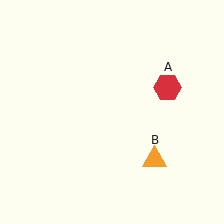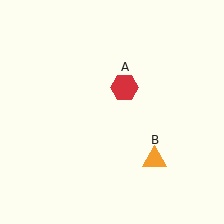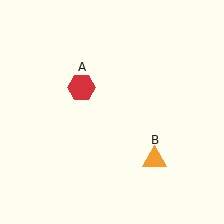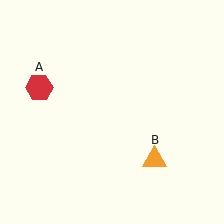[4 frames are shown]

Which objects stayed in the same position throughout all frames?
Orange triangle (object B) remained stationary.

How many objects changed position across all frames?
1 object changed position: red hexagon (object A).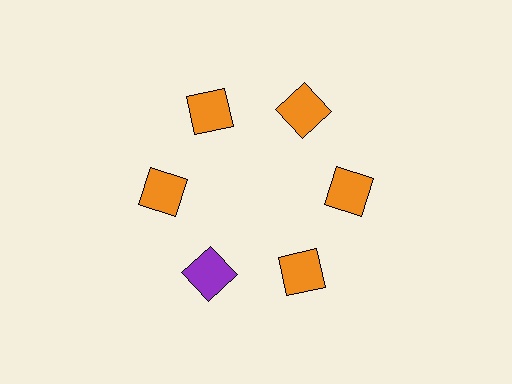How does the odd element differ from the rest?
It has a different color: purple instead of orange.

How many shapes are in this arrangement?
There are 6 shapes arranged in a ring pattern.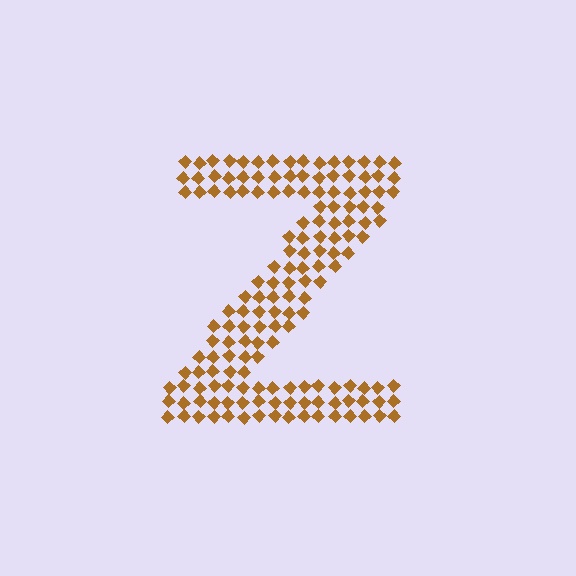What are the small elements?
The small elements are diamonds.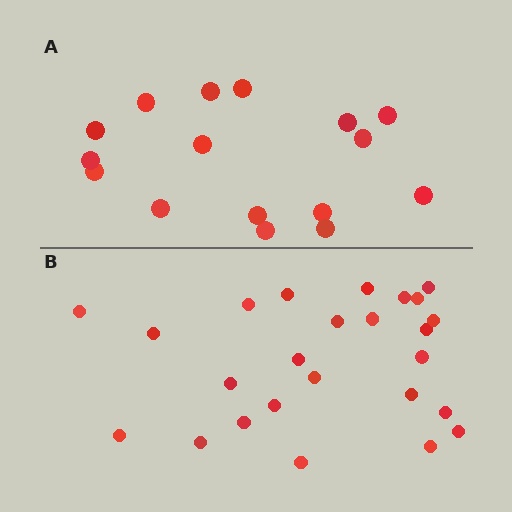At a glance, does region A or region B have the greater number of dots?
Region B (the bottom region) has more dots.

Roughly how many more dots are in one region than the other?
Region B has roughly 8 or so more dots than region A.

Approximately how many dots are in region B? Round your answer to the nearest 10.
About 20 dots. (The exact count is 25, which rounds to 20.)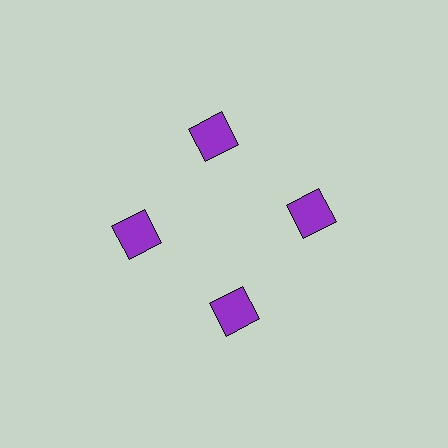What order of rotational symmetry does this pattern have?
This pattern has 4-fold rotational symmetry.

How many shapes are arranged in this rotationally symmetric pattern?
There are 4 shapes, arranged in 4 groups of 1.